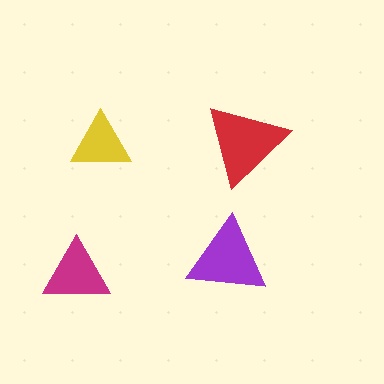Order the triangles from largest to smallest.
the red one, the purple one, the magenta one, the yellow one.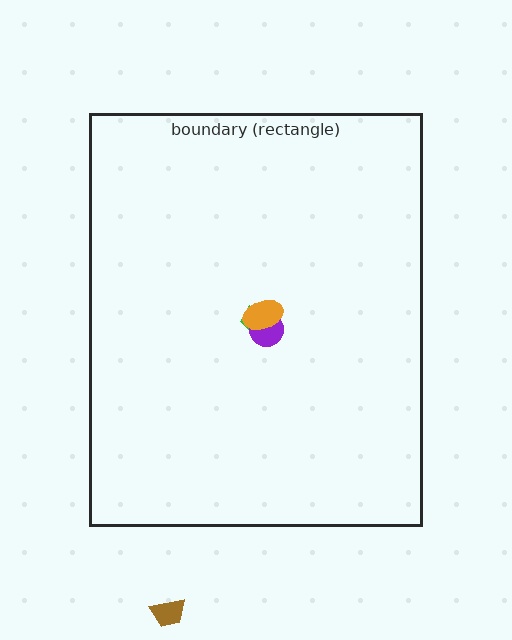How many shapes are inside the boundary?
4 inside, 1 outside.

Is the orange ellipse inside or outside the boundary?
Inside.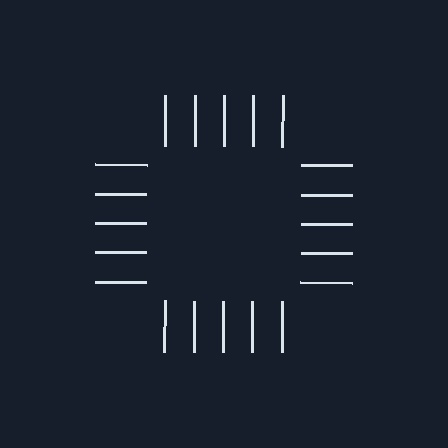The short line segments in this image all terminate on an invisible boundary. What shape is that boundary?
An illusory square — the line segments terminate on its edges but no continuous stroke is drawn.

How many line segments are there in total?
20 — 5 along each of the 4 edges.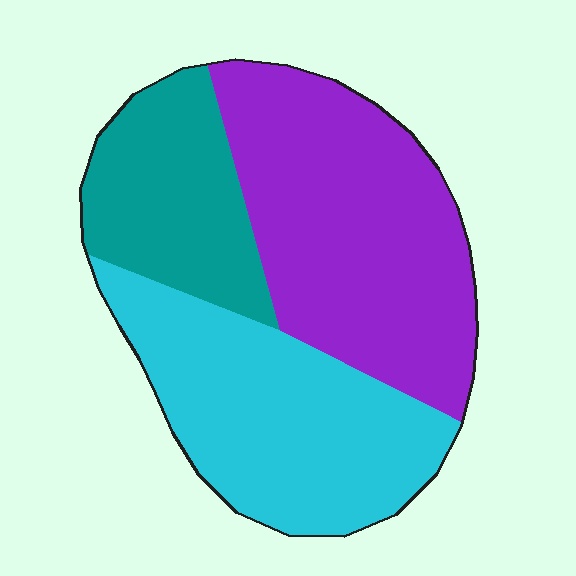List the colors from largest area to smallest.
From largest to smallest: purple, cyan, teal.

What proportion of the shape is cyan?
Cyan covers 36% of the shape.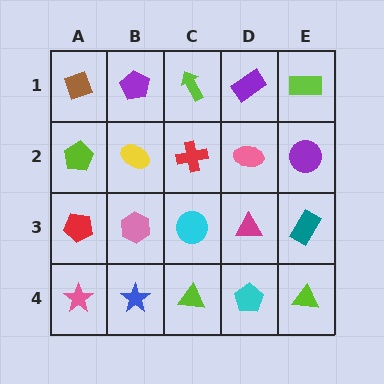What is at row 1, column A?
A brown diamond.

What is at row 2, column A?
A lime pentagon.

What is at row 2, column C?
A red cross.